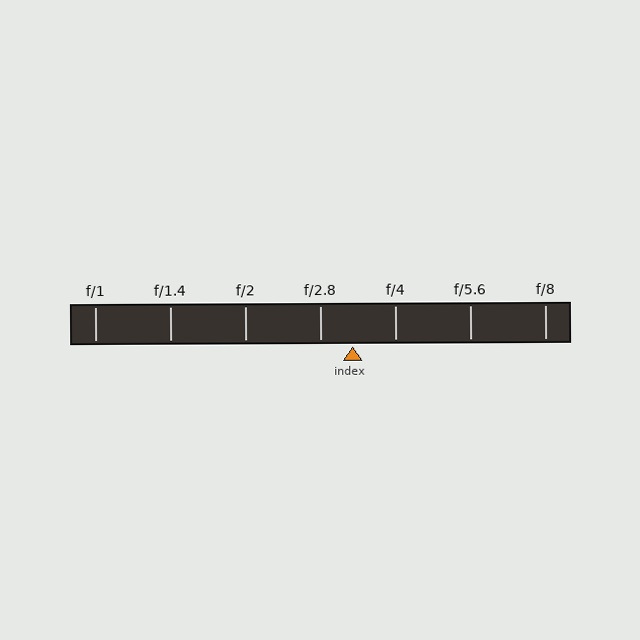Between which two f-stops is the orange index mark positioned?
The index mark is between f/2.8 and f/4.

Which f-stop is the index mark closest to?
The index mark is closest to f/2.8.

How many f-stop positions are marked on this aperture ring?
There are 7 f-stop positions marked.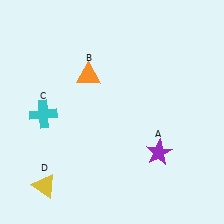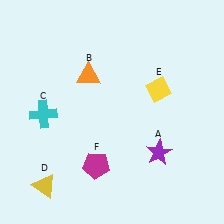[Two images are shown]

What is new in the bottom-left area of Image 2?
A magenta pentagon (F) was added in the bottom-left area of Image 2.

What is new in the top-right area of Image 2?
A yellow diamond (E) was added in the top-right area of Image 2.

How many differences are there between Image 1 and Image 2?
There are 2 differences between the two images.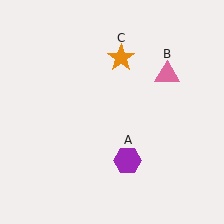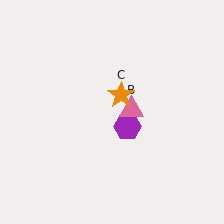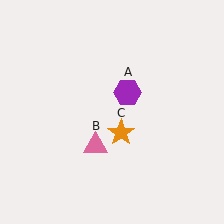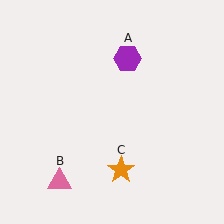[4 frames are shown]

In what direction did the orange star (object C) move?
The orange star (object C) moved down.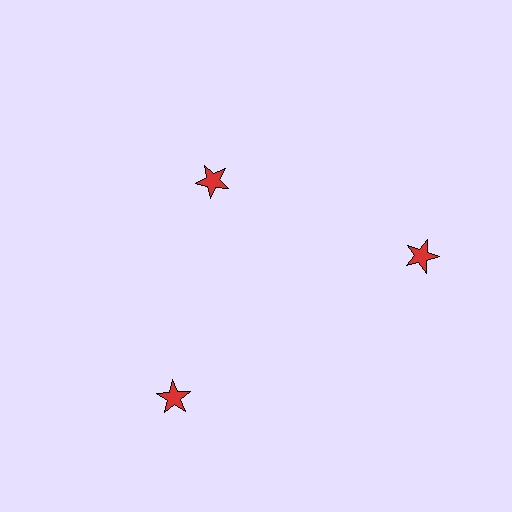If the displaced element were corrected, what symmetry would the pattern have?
It would have 3-fold rotational symmetry — the pattern would map onto itself every 120 degrees.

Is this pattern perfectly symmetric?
No. The 3 red stars are arranged in a ring, but one element near the 11 o'clock position is pulled inward toward the center, breaking the 3-fold rotational symmetry.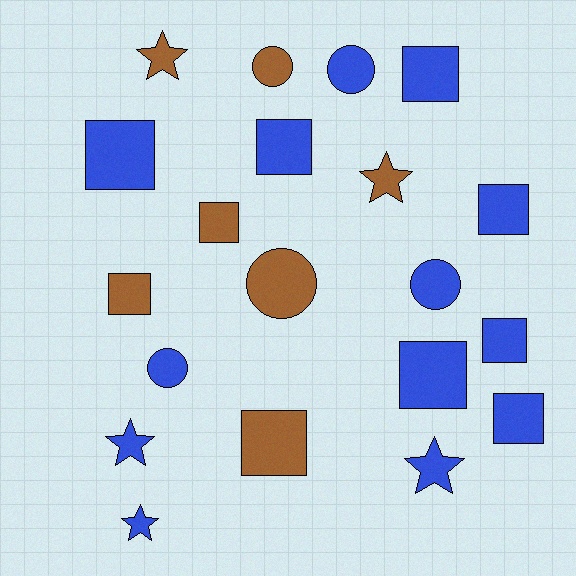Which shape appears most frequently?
Square, with 10 objects.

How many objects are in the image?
There are 20 objects.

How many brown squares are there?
There are 3 brown squares.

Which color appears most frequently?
Blue, with 13 objects.